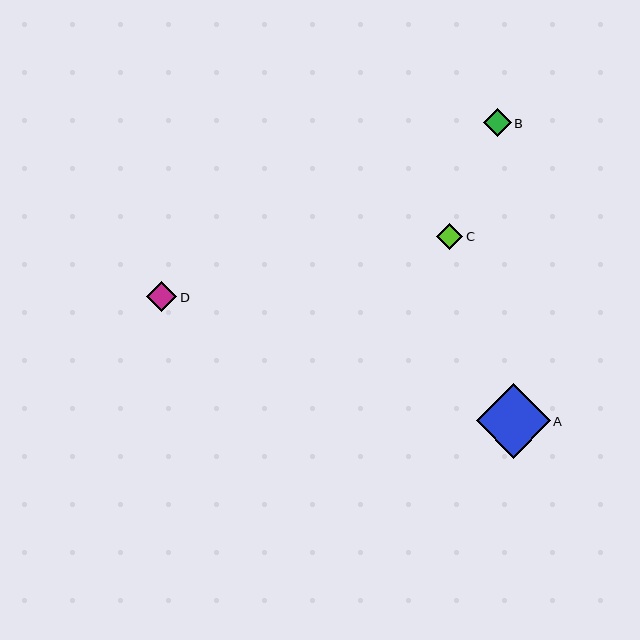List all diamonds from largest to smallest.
From largest to smallest: A, D, B, C.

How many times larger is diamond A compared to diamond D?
Diamond A is approximately 2.5 times the size of diamond D.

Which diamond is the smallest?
Diamond C is the smallest with a size of approximately 26 pixels.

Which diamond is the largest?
Diamond A is the largest with a size of approximately 74 pixels.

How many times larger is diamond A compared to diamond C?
Diamond A is approximately 2.9 times the size of diamond C.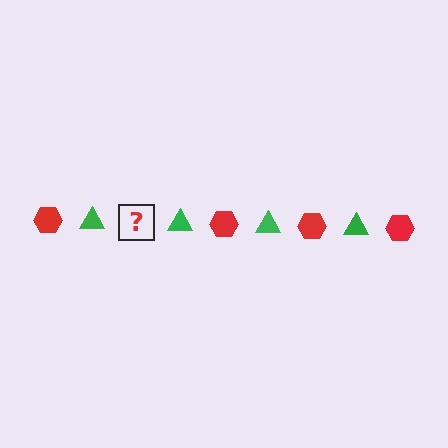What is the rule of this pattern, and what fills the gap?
The rule is that the pattern alternates between red hexagon and green triangle. The gap should be filled with a red hexagon.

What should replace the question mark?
The question mark should be replaced with a red hexagon.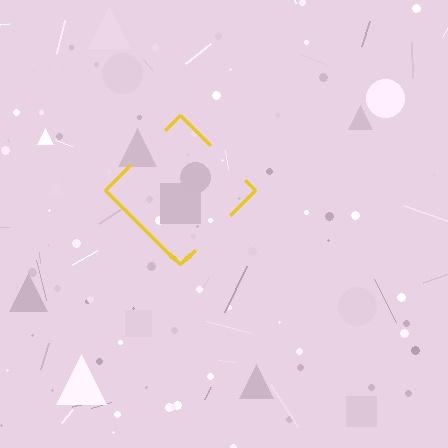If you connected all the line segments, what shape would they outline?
They would outline a diamond.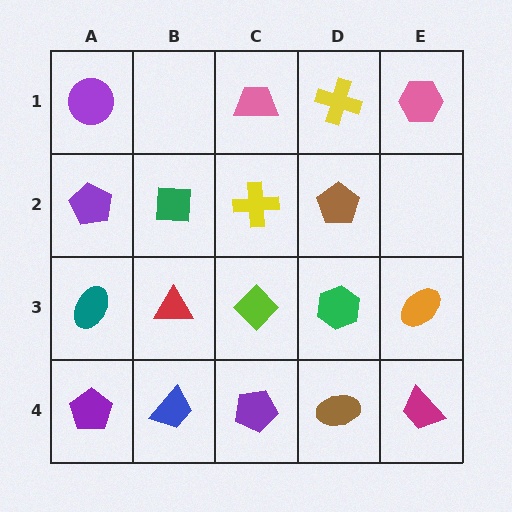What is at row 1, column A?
A purple circle.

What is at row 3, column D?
A green hexagon.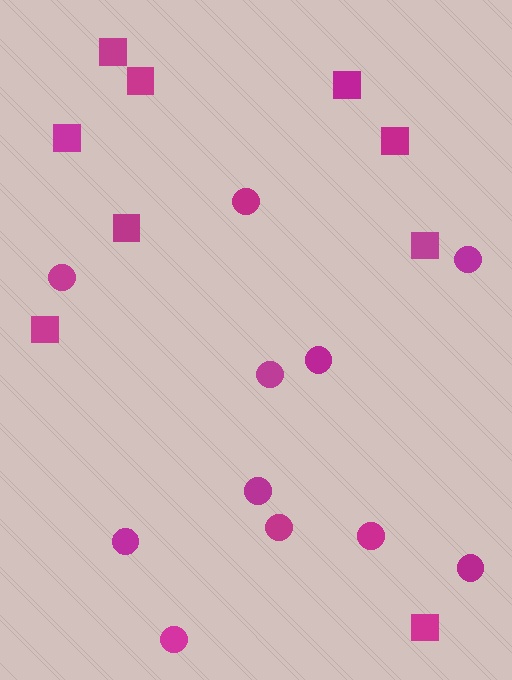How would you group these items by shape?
There are 2 groups: one group of squares (9) and one group of circles (11).